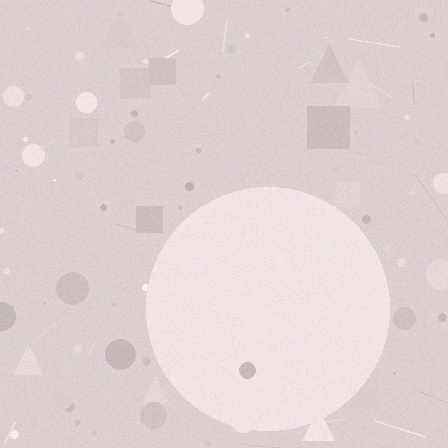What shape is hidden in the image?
A circle is hidden in the image.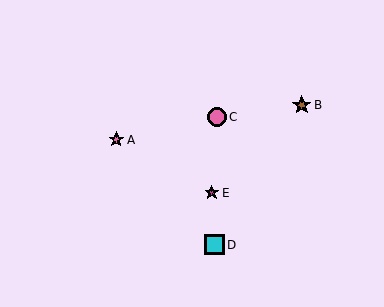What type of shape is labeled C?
Shape C is a pink circle.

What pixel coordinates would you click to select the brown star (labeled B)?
Click at (302, 105) to select the brown star B.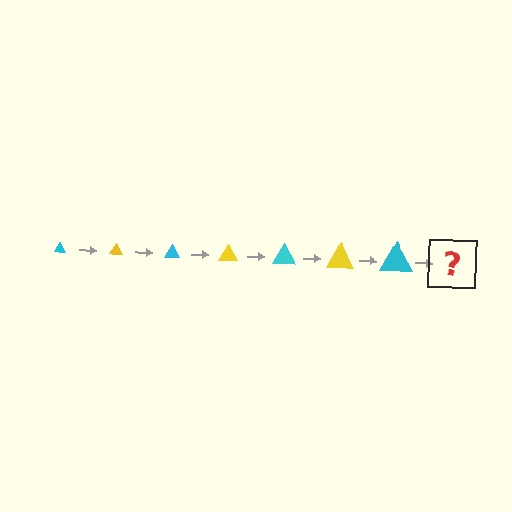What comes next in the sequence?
The next element should be a yellow triangle, larger than the previous one.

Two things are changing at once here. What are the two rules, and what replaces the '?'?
The two rules are that the triangle grows larger each step and the color cycles through cyan and yellow. The '?' should be a yellow triangle, larger than the previous one.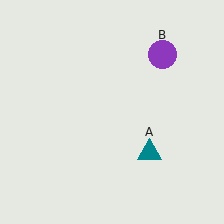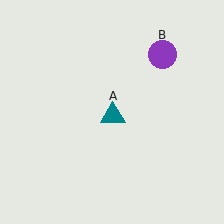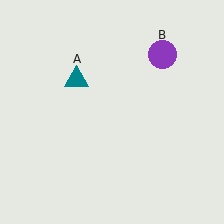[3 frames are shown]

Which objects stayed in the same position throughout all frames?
Purple circle (object B) remained stationary.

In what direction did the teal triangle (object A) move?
The teal triangle (object A) moved up and to the left.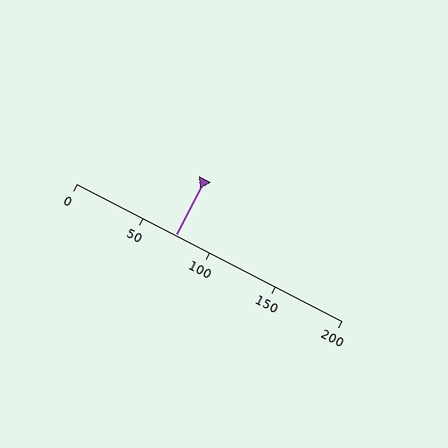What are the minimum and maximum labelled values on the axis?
The axis runs from 0 to 200.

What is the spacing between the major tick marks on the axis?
The major ticks are spaced 50 apart.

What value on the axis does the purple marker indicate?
The marker indicates approximately 75.